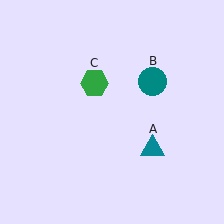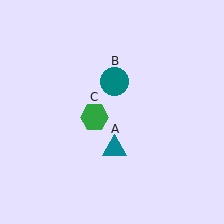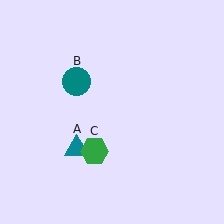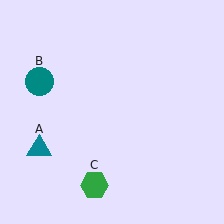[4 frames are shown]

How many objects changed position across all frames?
3 objects changed position: teal triangle (object A), teal circle (object B), green hexagon (object C).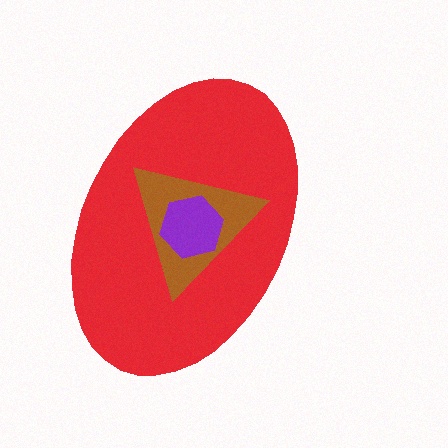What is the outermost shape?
The red ellipse.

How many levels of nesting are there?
3.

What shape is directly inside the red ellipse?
The brown triangle.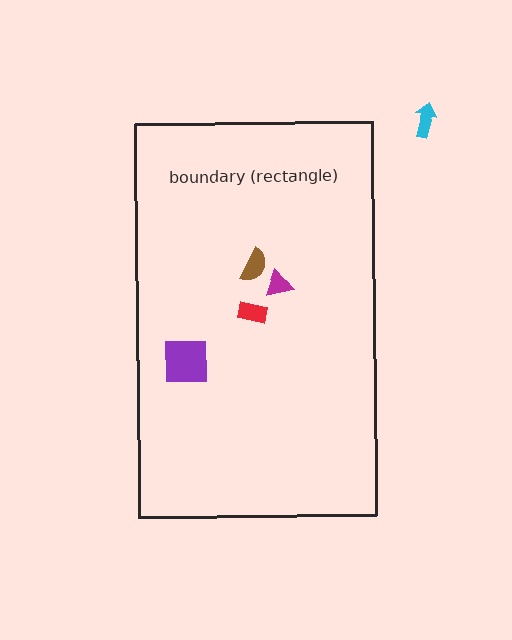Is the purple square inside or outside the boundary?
Inside.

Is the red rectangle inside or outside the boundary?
Inside.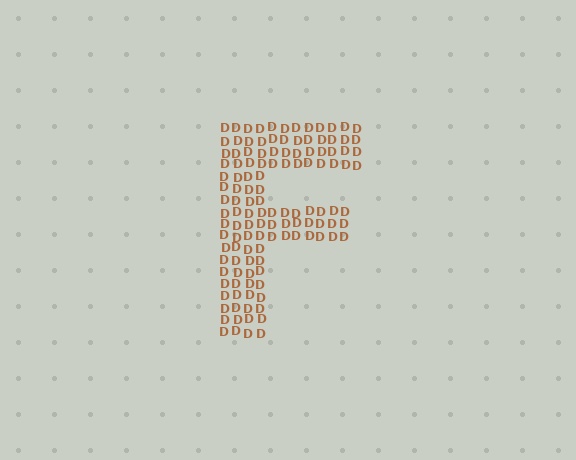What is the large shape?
The large shape is the letter F.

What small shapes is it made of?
It is made of small letter D's.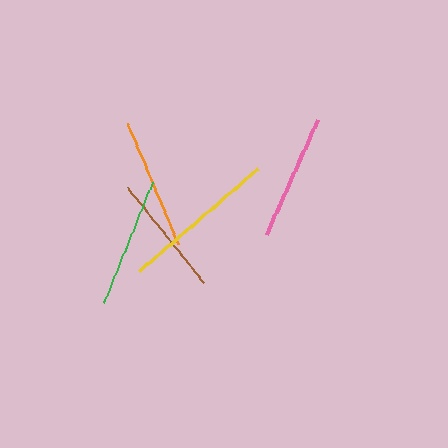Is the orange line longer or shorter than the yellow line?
The yellow line is longer than the orange line.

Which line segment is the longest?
The yellow line is the longest at approximately 157 pixels.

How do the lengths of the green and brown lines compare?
The green and brown lines are approximately the same length.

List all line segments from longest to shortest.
From longest to shortest: yellow, orange, green, pink, brown.